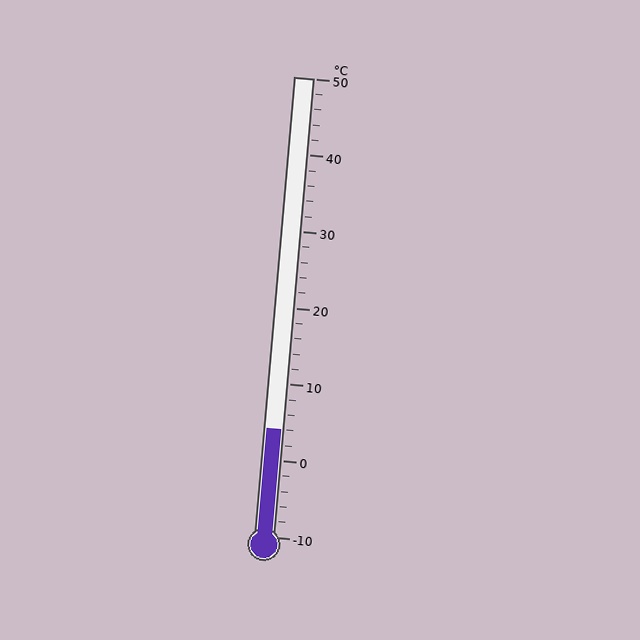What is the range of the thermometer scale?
The thermometer scale ranges from -10°C to 50°C.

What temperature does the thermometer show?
The thermometer shows approximately 4°C.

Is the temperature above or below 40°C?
The temperature is below 40°C.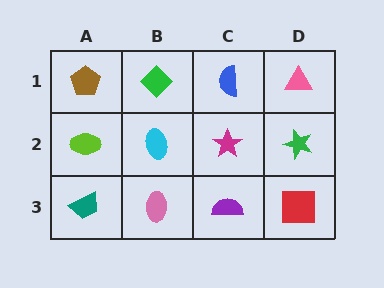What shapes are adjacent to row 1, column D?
A green star (row 2, column D), a blue semicircle (row 1, column C).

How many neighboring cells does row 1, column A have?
2.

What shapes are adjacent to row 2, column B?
A green diamond (row 1, column B), a pink ellipse (row 3, column B), a lime ellipse (row 2, column A), a magenta star (row 2, column C).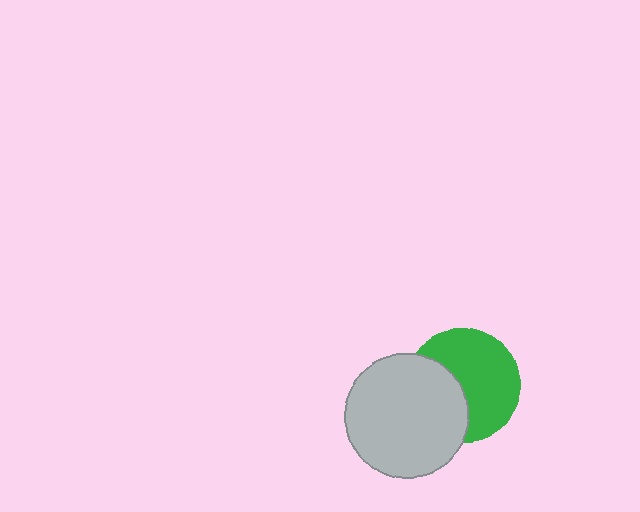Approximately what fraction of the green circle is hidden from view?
Roughly 39% of the green circle is hidden behind the light gray circle.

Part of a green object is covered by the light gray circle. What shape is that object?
It is a circle.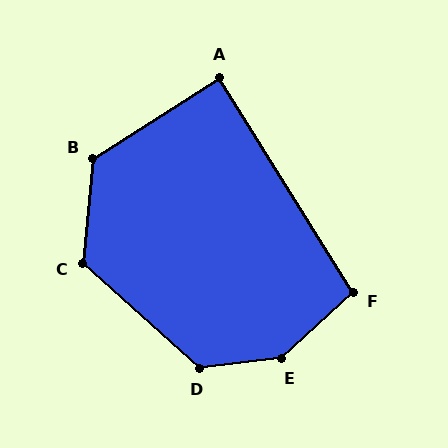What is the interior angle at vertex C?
Approximately 126 degrees (obtuse).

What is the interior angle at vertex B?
Approximately 128 degrees (obtuse).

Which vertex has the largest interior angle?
E, at approximately 144 degrees.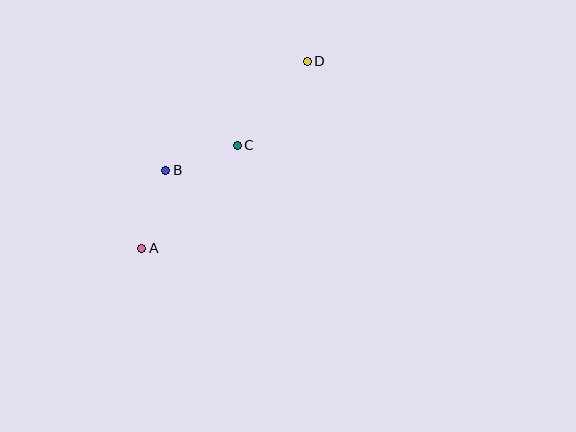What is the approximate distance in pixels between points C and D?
The distance between C and D is approximately 109 pixels.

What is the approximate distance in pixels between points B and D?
The distance between B and D is approximately 179 pixels.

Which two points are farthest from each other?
Points A and D are farthest from each other.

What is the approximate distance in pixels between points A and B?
The distance between A and B is approximately 81 pixels.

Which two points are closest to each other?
Points B and C are closest to each other.